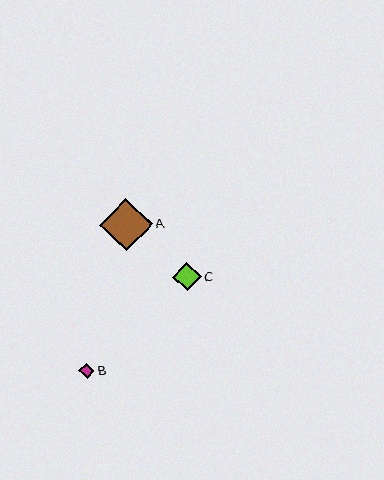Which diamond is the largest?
Diamond A is the largest with a size of approximately 53 pixels.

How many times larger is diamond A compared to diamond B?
Diamond A is approximately 3.5 times the size of diamond B.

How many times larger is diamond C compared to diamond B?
Diamond C is approximately 1.9 times the size of diamond B.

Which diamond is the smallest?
Diamond B is the smallest with a size of approximately 15 pixels.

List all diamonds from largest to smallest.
From largest to smallest: A, C, B.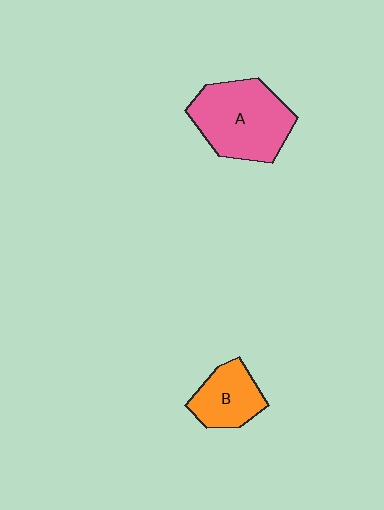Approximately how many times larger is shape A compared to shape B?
Approximately 1.8 times.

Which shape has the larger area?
Shape A (pink).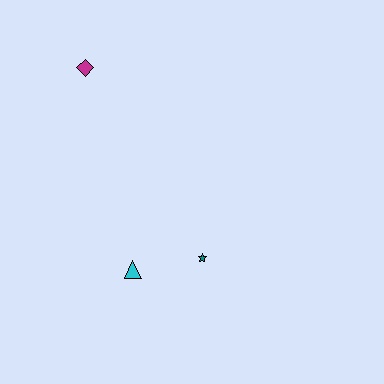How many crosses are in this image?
There are no crosses.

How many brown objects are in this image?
There are no brown objects.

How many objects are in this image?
There are 3 objects.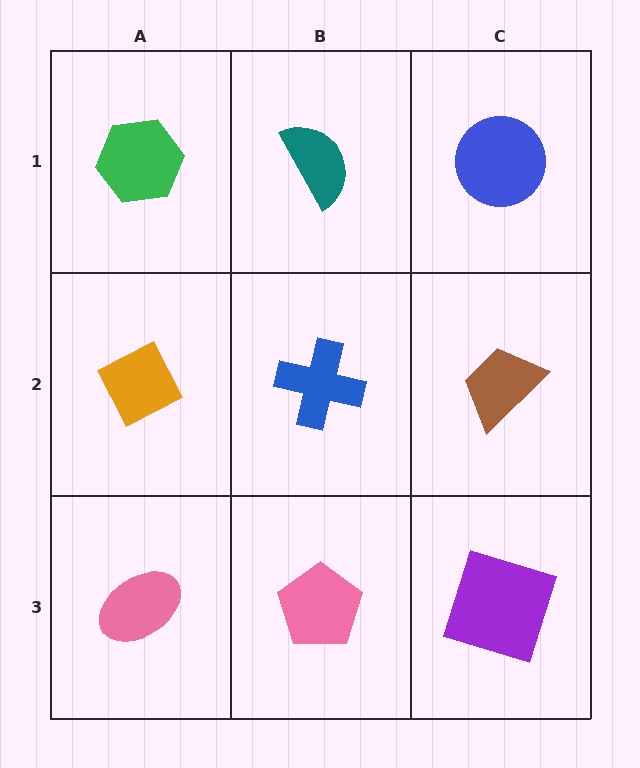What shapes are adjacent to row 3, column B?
A blue cross (row 2, column B), a pink ellipse (row 3, column A), a purple square (row 3, column C).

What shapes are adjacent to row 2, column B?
A teal semicircle (row 1, column B), a pink pentagon (row 3, column B), an orange diamond (row 2, column A), a brown trapezoid (row 2, column C).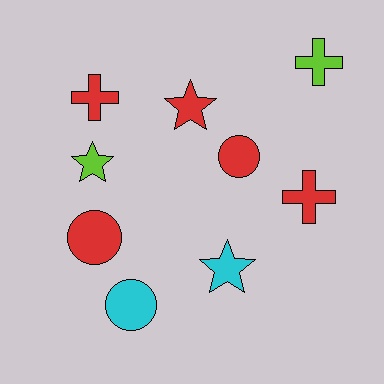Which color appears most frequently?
Red, with 5 objects.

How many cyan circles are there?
There is 1 cyan circle.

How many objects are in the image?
There are 9 objects.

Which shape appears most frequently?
Cross, with 3 objects.